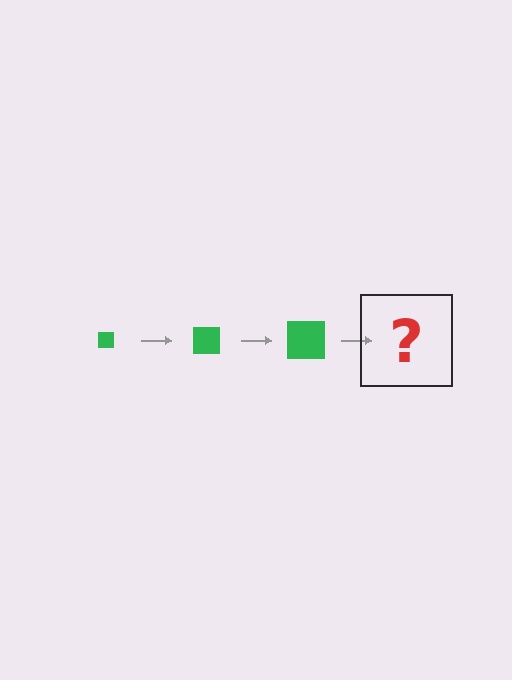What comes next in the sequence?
The next element should be a green square, larger than the previous one.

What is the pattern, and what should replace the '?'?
The pattern is that the square gets progressively larger each step. The '?' should be a green square, larger than the previous one.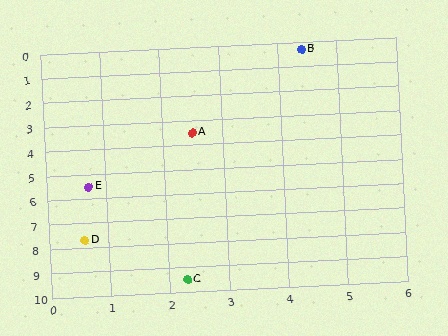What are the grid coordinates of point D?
Point D is at approximately (0.6, 7.7).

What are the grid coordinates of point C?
Point C is at approximately (2.3, 9.5).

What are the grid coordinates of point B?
Point B is at approximately (4.4, 0.3).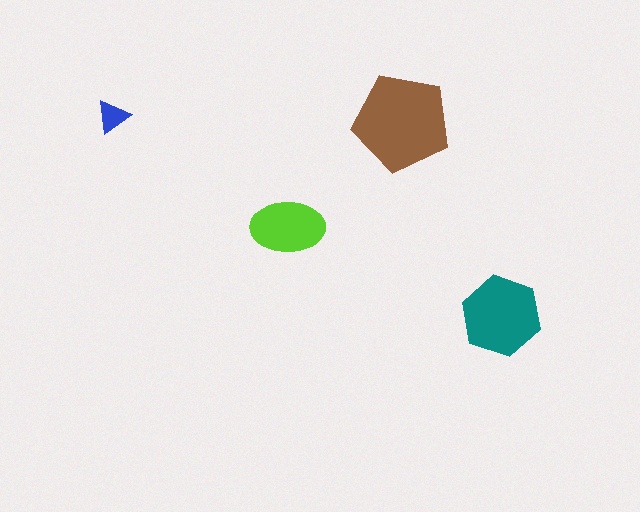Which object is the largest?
The brown pentagon.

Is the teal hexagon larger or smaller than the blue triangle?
Larger.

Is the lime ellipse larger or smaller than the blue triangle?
Larger.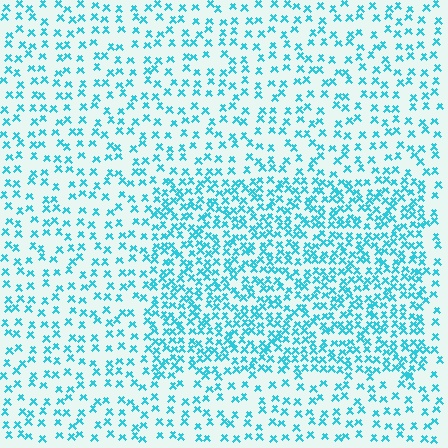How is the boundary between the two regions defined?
The boundary is defined by a change in element density (approximately 2.0x ratio). All elements are the same color, size, and shape.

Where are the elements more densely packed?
The elements are more densely packed inside the rectangle boundary.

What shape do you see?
I see a rectangle.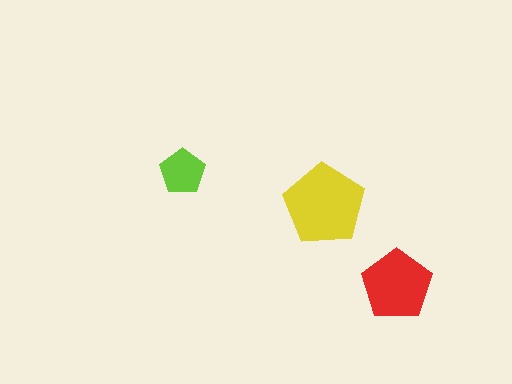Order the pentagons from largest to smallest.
the yellow one, the red one, the lime one.